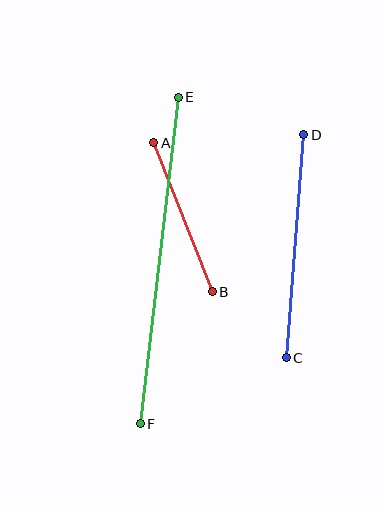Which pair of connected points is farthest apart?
Points E and F are farthest apart.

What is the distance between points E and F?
The distance is approximately 329 pixels.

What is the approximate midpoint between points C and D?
The midpoint is at approximately (295, 246) pixels.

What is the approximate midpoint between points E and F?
The midpoint is at approximately (159, 261) pixels.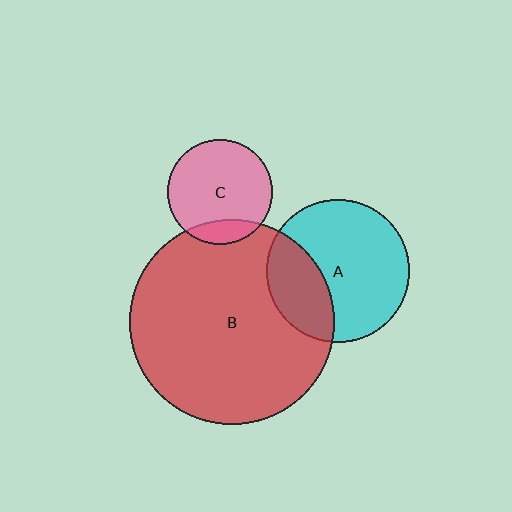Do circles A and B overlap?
Yes.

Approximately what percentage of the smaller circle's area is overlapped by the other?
Approximately 30%.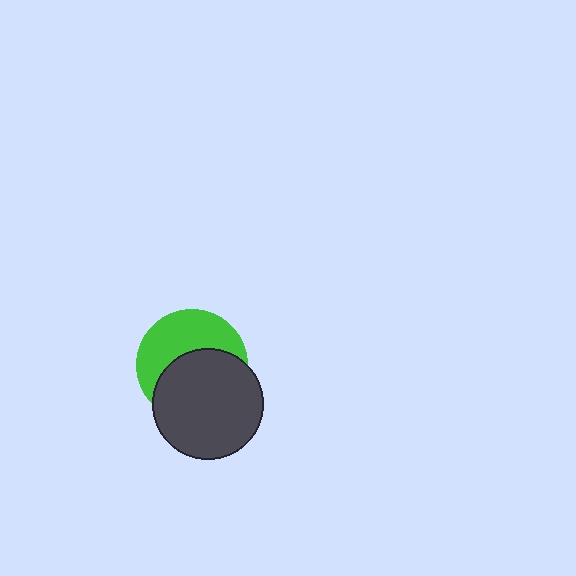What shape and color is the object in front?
The object in front is a dark gray circle.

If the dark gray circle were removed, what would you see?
You would see the complete green circle.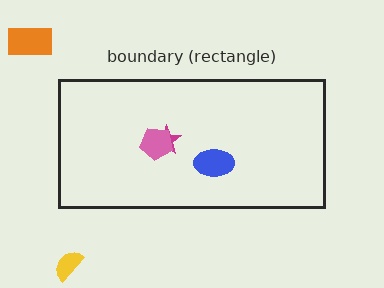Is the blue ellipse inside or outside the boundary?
Inside.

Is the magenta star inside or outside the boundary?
Inside.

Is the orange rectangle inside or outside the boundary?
Outside.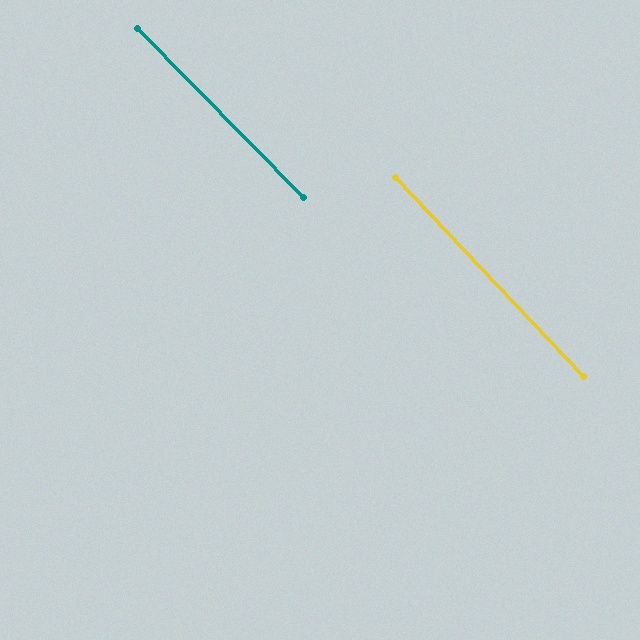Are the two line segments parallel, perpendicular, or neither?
Parallel — their directions differ by only 1.2°.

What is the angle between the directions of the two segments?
Approximately 1 degree.